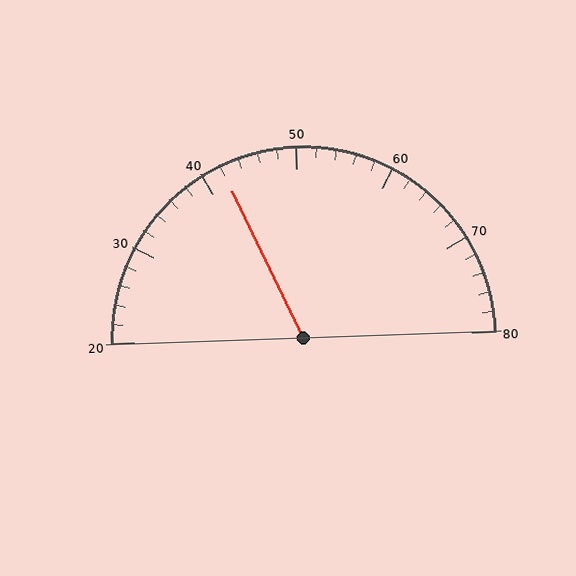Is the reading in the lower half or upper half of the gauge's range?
The reading is in the lower half of the range (20 to 80).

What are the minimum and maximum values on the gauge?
The gauge ranges from 20 to 80.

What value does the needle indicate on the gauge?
The needle indicates approximately 42.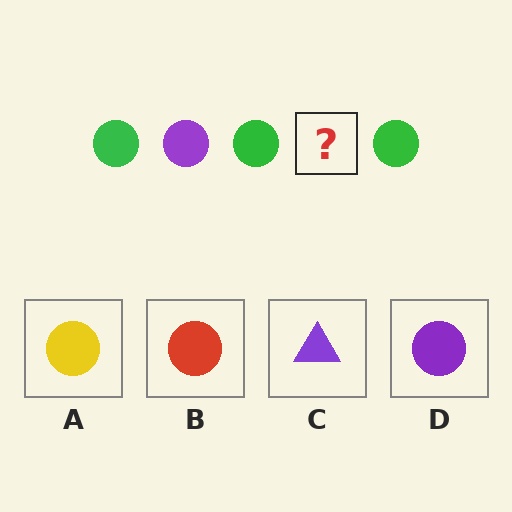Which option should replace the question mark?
Option D.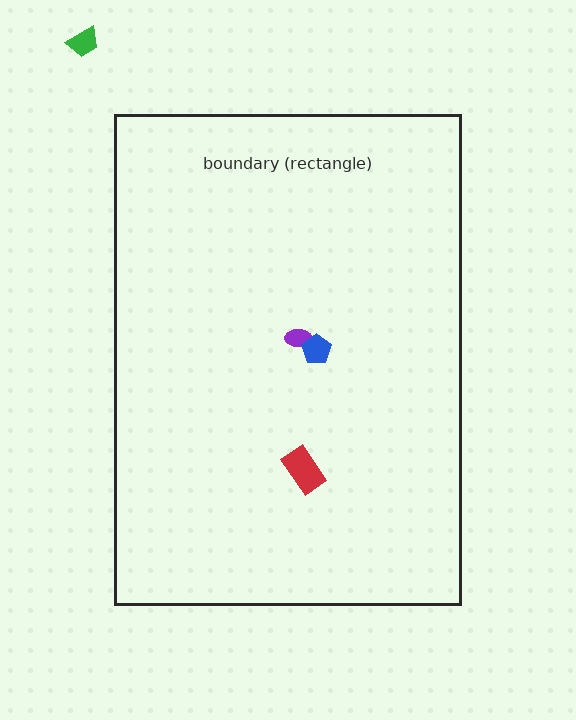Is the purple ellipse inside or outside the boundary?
Inside.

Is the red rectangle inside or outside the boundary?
Inside.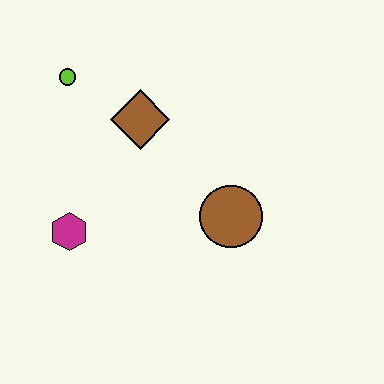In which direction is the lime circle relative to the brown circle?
The lime circle is to the left of the brown circle.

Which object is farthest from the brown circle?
The lime circle is farthest from the brown circle.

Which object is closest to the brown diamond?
The lime circle is closest to the brown diamond.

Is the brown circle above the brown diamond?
No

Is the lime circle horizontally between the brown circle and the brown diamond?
No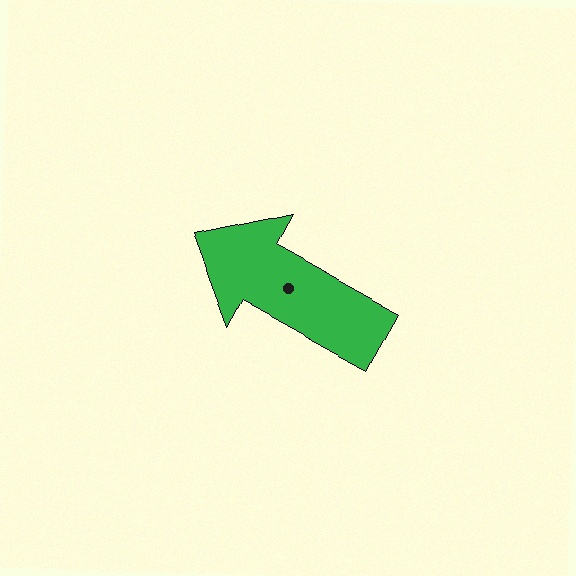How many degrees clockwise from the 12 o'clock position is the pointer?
Approximately 299 degrees.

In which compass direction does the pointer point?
Northwest.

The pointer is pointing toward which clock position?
Roughly 10 o'clock.